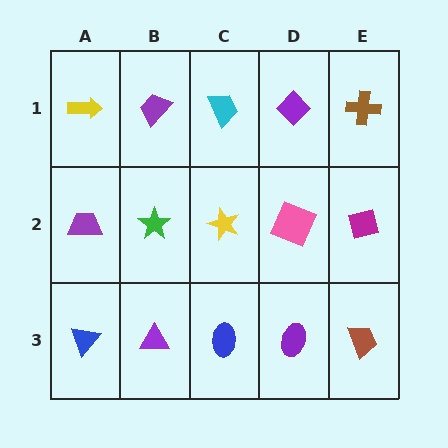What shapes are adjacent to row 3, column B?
A green star (row 2, column B), a blue triangle (row 3, column A), a blue ellipse (row 3, column C).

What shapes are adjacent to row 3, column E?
A magenta square (row 2, column E), a purple ellipse (row 3, column D).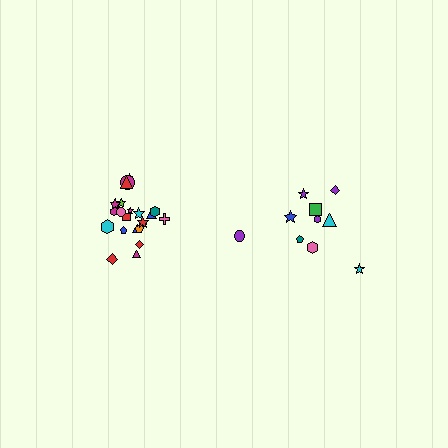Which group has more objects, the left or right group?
The left group.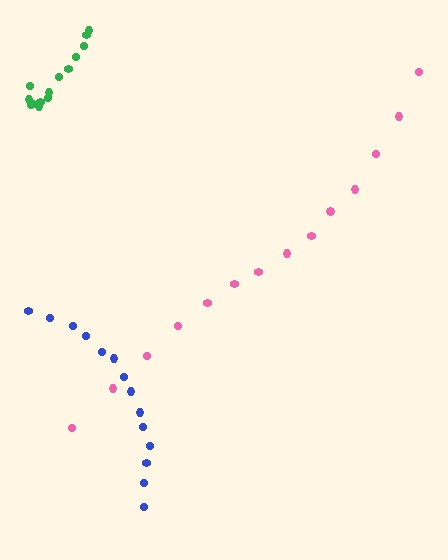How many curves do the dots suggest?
There are 3 distinct paths.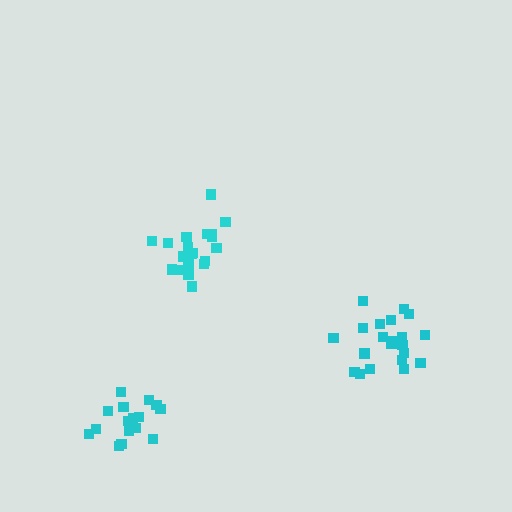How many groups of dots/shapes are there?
There are 3 groups.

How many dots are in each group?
Group 1: 16 dots, Group 2: 20 dots, Group 3: 21 dots (57 total).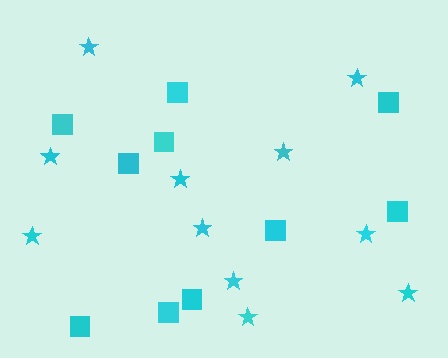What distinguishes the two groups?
There are 2 groups: one group of squares (10) and one group of stars (11).